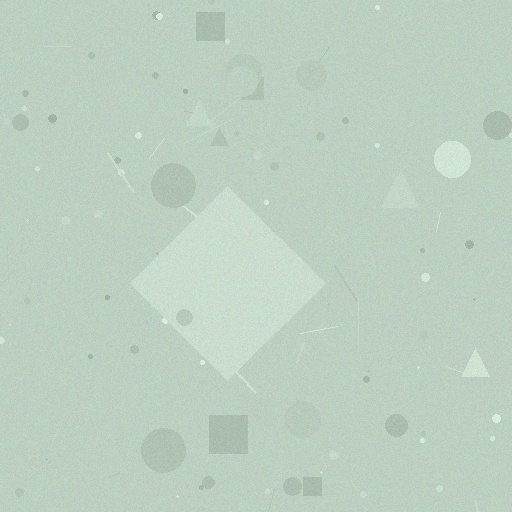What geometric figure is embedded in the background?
A diamond is embedded in the background.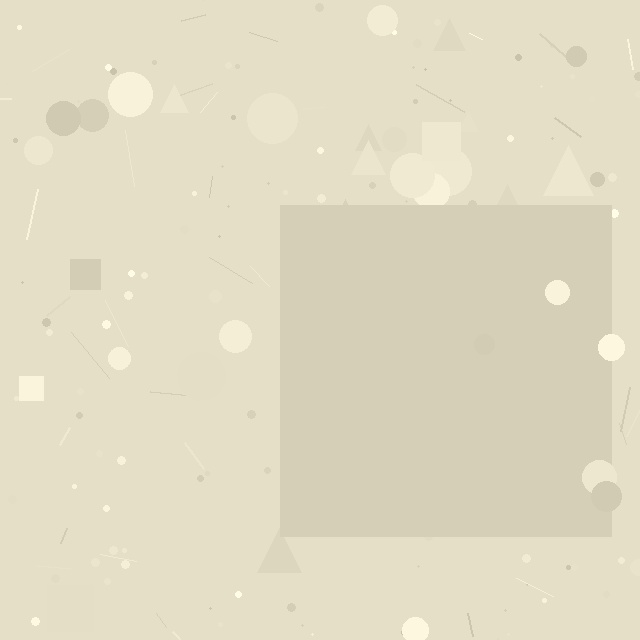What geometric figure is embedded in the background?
A square is embedded in the background.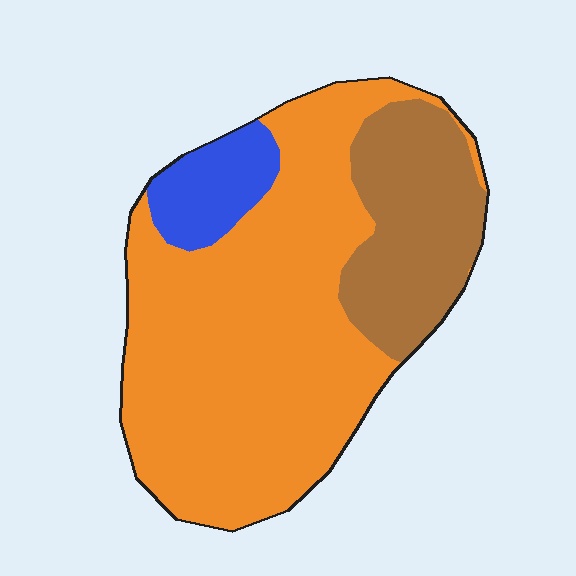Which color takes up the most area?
Orange, at roughly 70%.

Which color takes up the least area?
Blue, at roughly 10%.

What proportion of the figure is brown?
Brown covers about 25% of the figure.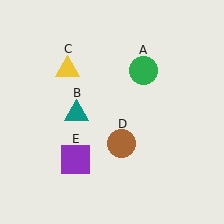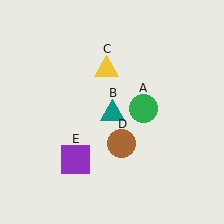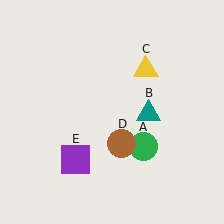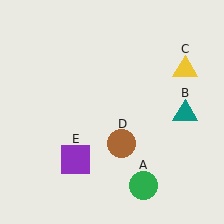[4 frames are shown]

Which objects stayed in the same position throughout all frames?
Brown circle (object D) and purple square (object E) remained stationary.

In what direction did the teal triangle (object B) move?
The teal triangle (object B) moved right.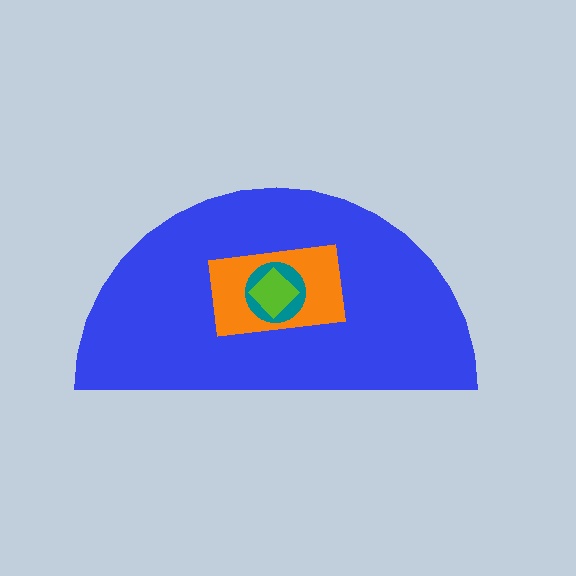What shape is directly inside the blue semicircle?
The orange rectangle.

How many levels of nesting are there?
4.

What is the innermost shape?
The lime diamond.